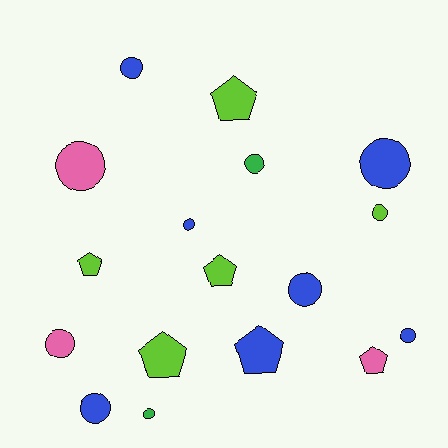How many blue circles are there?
There are 6 blue circles.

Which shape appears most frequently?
Circle, with 11 objects.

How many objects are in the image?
There are 17 objects.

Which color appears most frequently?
Blue, with 7 objects.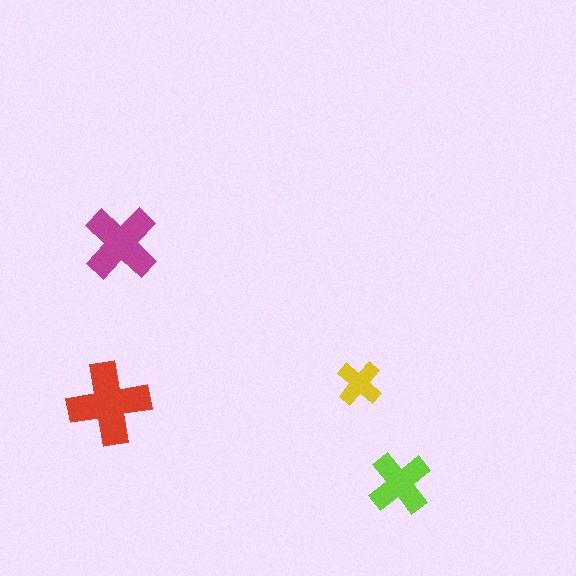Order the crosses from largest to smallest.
the red one, the magenta one, the lime one, the yellow one.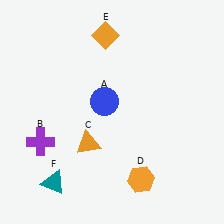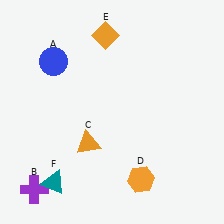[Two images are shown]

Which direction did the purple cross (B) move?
The purple cross (B) moved down.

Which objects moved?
The objects that moved are: the blue circle (A), the purple cross (B).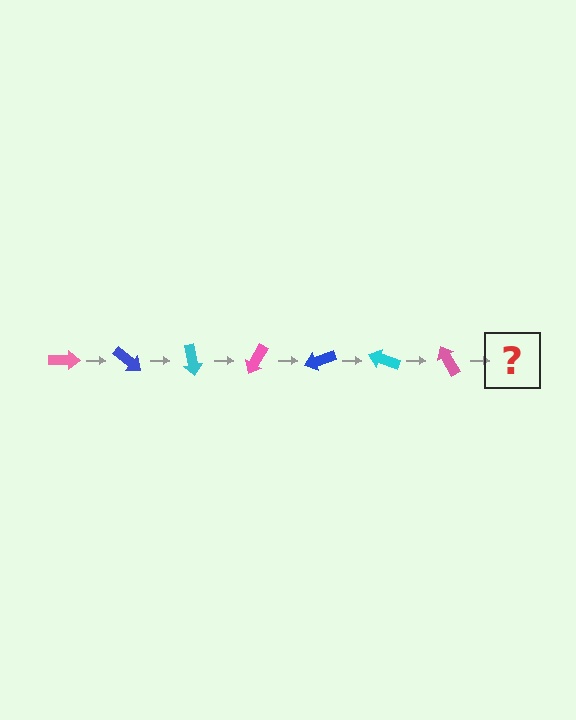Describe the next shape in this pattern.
It should be a blue arrow, rotated 280 degrees from the start.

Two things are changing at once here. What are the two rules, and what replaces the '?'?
The two rules are that it rotates 40 degrees each step and the color cycles through pink, blue, and cyan. The '?' should be a blue arrow, rotated 280 degrees from the start.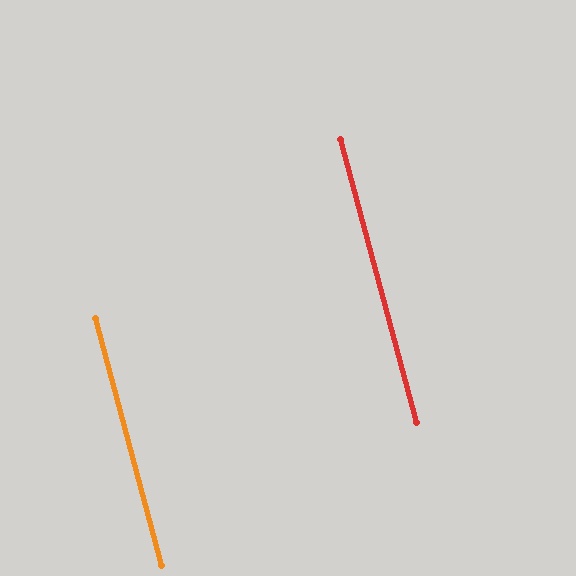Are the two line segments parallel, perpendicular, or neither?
Parallel — their directions differ by only 0.1°.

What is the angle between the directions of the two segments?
Approximately 0 degrees.